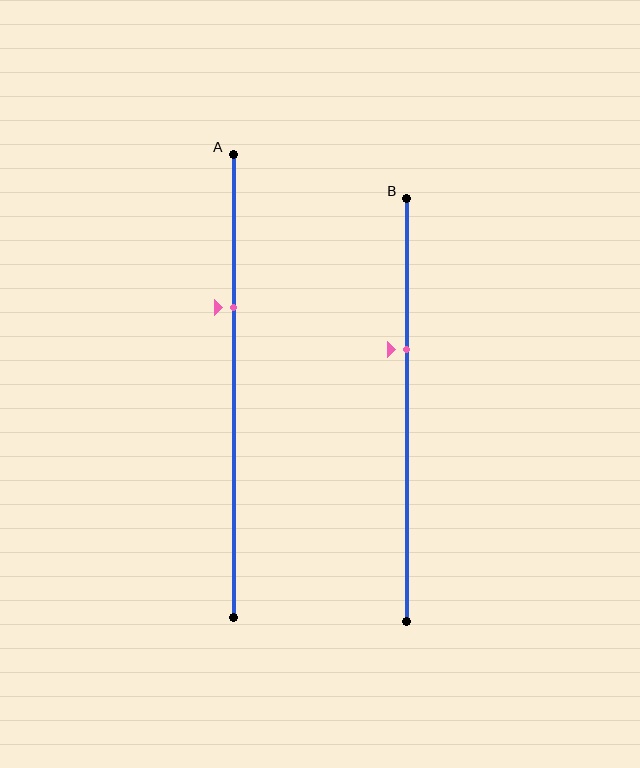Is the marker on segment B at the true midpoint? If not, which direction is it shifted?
No, the marker on segment B is shifted upward by about 14% of the segment length.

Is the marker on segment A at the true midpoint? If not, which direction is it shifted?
No, the marker on segment A is shifted upward by about 17% of the segment length.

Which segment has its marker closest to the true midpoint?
Segment B has its marker closest to the true midpoint.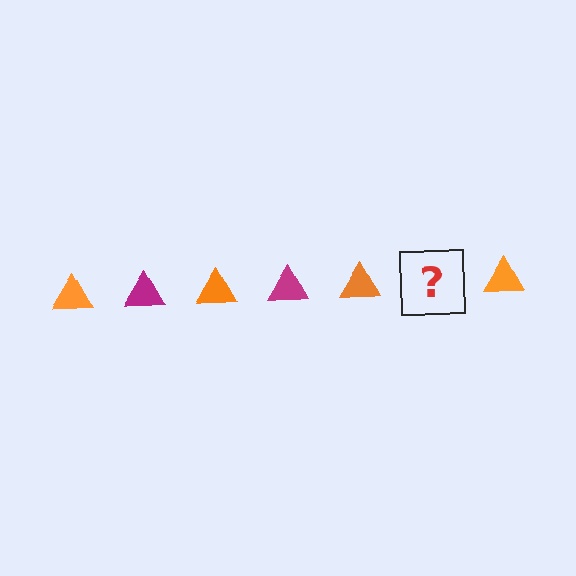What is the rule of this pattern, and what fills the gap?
The rule is that the pattern cycles through orange, magenta triangles. The gap should be filled with a magenta triangle.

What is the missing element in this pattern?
The missing element is a magenta triangle.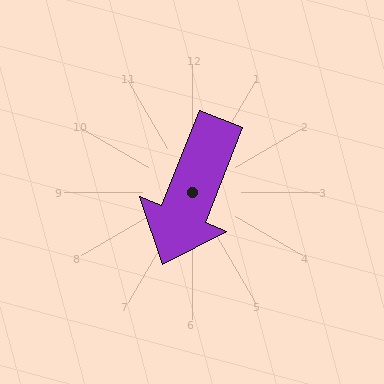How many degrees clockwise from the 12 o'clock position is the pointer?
Approximately 202 degrees.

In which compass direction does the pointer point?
South.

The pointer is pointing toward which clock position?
Roughly 7 o'clock.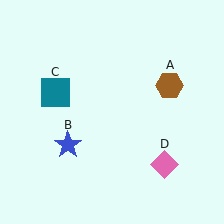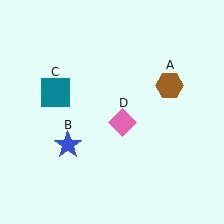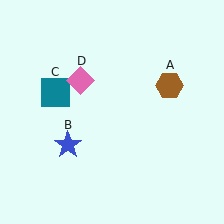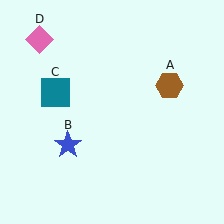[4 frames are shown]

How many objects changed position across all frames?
1 object changed position: pink diamond (object D).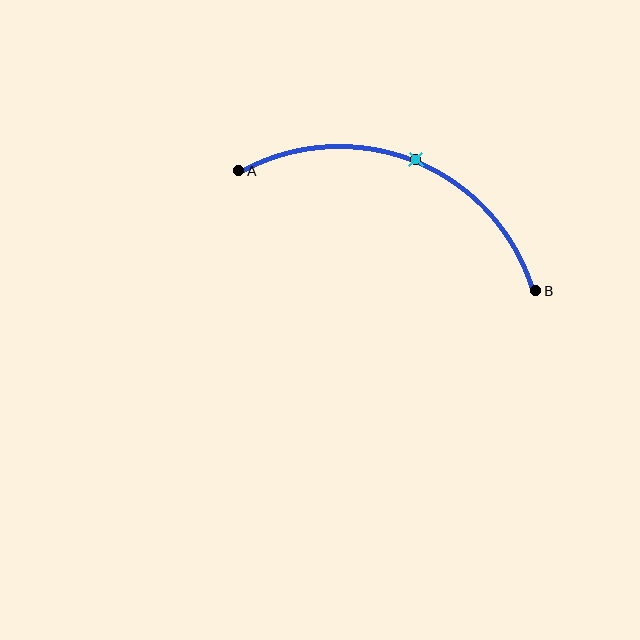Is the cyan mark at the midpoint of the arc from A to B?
Yes. The cyan mark lies on the arc at equal arc-length from both A and B — it is the arc midpoint.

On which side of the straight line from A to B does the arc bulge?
The arc bulges above the straight line connecting A and B.